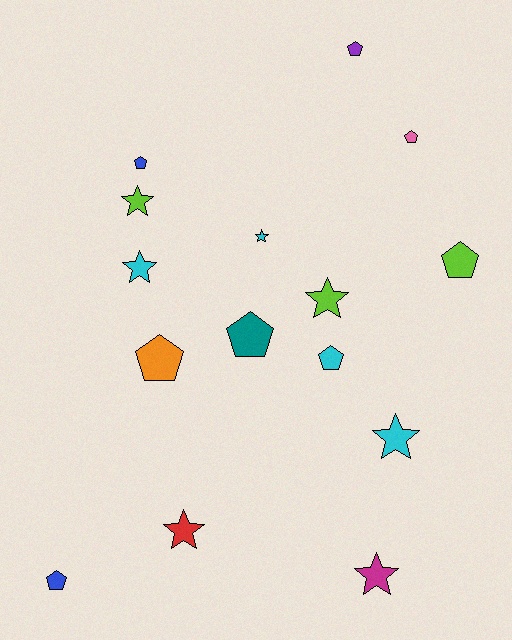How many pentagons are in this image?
There are 8 pentagons.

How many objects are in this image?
There are 15 objects.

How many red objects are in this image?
There is 1 red object.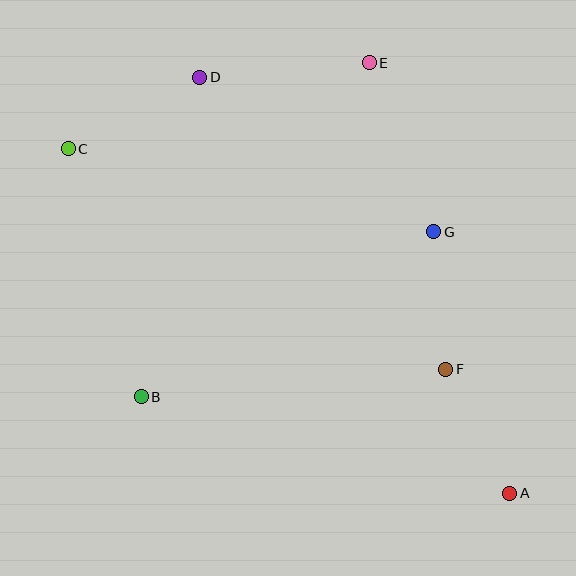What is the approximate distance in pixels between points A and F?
The distance between A and F is approximately 140 pixels.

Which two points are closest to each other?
Points F and G are closest to each other.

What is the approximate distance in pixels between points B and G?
The distance between B and G is approximately 336 pixels.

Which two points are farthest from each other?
Points A and C are farthest from each other.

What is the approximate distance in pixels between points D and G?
The distance between D and G is approximately 280 pixels.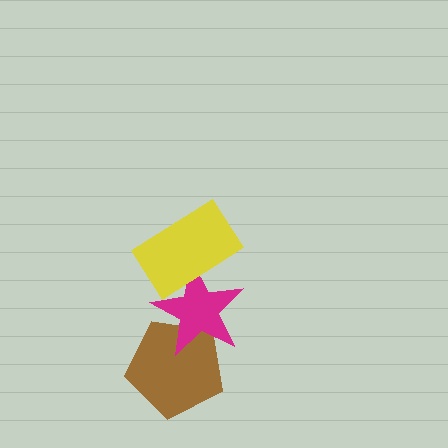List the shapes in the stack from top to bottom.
From top to bottom: the yellow rectangle, the magenta star, the brown pentagon.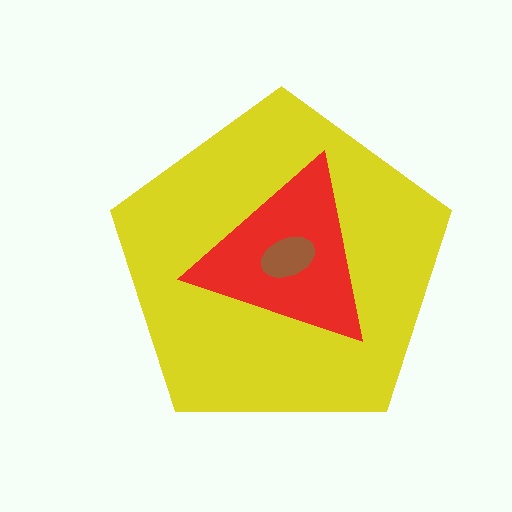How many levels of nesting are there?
3.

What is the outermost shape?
The yellow pentagon.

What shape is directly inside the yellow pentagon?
The red triangle.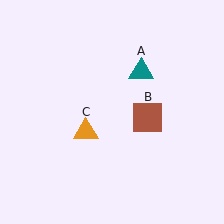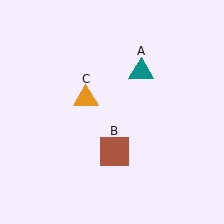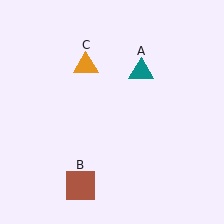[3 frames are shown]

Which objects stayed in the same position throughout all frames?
Teal triangle (object A) remained stationary.